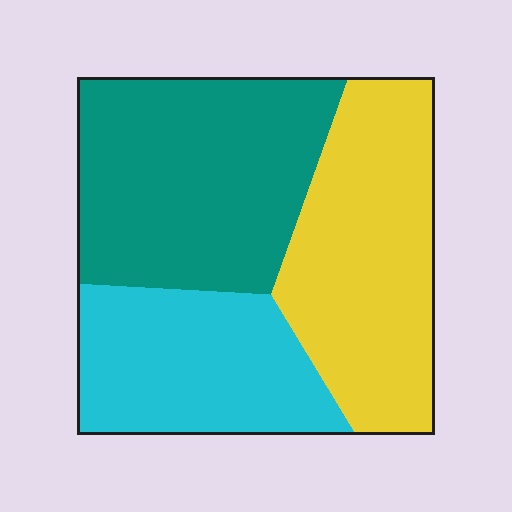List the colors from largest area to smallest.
From largest to smallest: teal, yellow, cyan.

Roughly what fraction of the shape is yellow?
Yellow covers around 35% of the shape.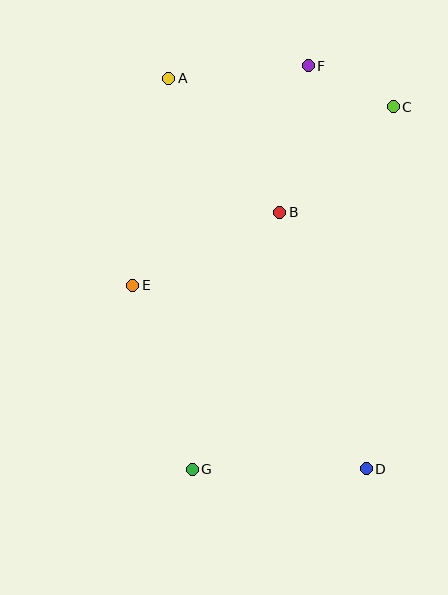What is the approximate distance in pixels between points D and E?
The distance between D and E is approximately 297 pixels.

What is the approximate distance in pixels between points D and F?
The distance between D and F is approximately 407 pixels.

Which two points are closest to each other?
Points C and F are closest to each other.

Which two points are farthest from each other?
Points A and D are farthest from each other.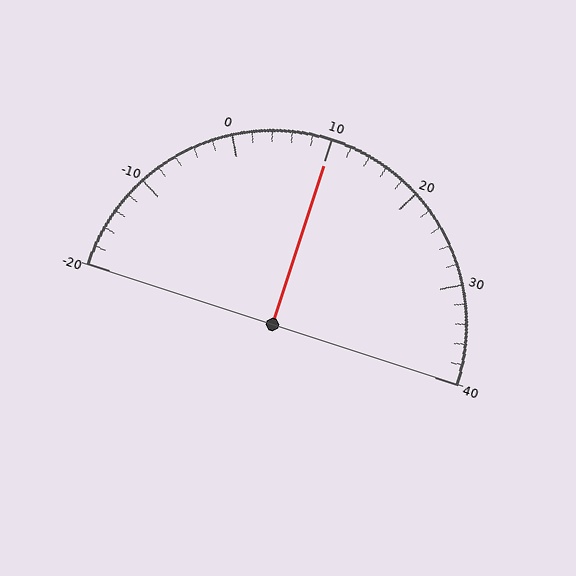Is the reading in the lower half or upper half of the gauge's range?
The reading is in the upper half of the range (-20 to 40).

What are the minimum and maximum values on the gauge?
The gauge ranges from -20 to 40.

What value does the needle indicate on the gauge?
The needle indicates approximately 10.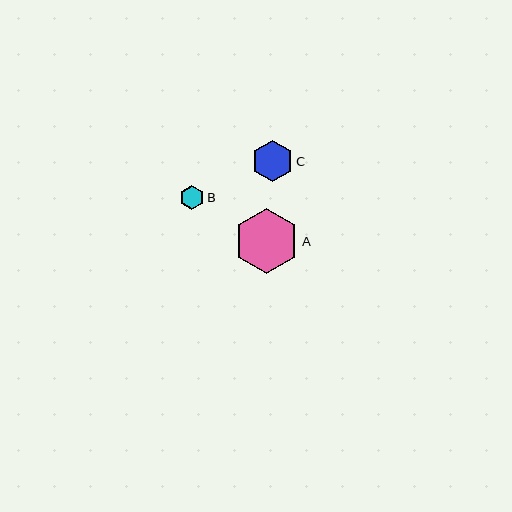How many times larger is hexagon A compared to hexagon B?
Hexagon A is approximately 2.7 times the size of hexagon B.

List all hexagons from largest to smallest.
From largest to smallest: A, C, B.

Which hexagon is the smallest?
Hexagon B is the smallest with a size of approximately 24 pixels.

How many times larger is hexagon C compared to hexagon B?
Hexagon C is approximately 1.7 times the size of hexagon B.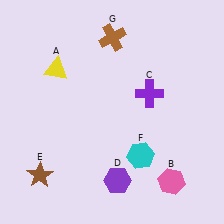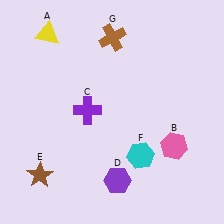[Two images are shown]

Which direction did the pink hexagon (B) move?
The pink hexagon (B) moved up.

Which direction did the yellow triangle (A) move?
The yellow triangle (A) moved up.